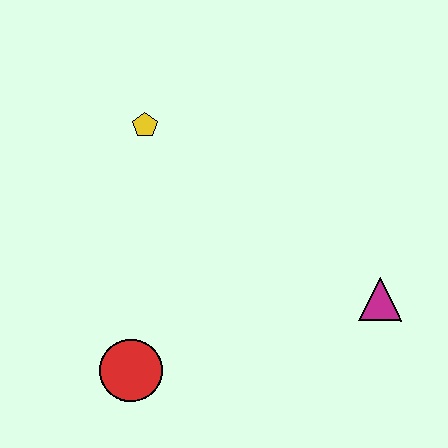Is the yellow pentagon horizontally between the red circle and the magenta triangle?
Yes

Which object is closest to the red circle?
The yellow pentagon is closest to the red circle.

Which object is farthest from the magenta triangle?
The yellow pentagon is farthest from the magenta triangle.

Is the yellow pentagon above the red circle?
Yes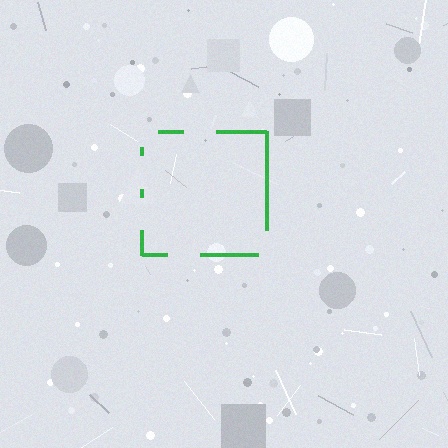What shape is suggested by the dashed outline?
The dashed outline suggests a square.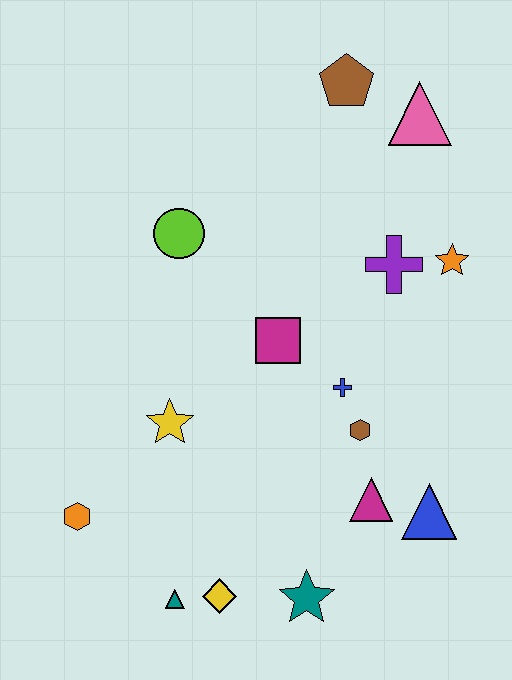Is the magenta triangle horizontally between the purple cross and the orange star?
No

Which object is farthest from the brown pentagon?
The teal triangle is farthest from the brown pentagon.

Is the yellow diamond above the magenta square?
No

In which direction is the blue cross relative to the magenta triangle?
The blue cross is above the magenta triangle.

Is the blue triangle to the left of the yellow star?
No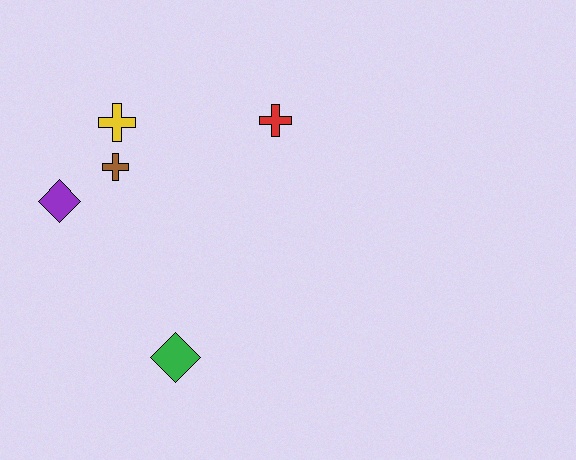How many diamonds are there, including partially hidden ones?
There are 2 diamonds.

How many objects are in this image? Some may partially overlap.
There are 5 objects.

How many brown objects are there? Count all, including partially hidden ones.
There is 1 brown object.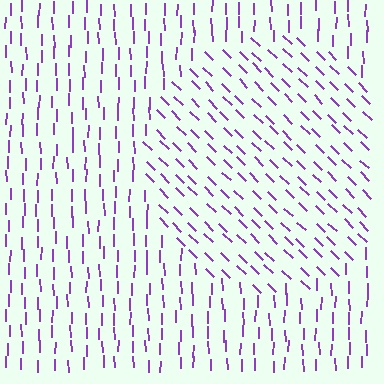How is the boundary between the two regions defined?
The boundary is defined purely by a change in line orientation (approximately 45 degrees difference). All lines are the same color and thickness.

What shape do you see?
I see a circle.